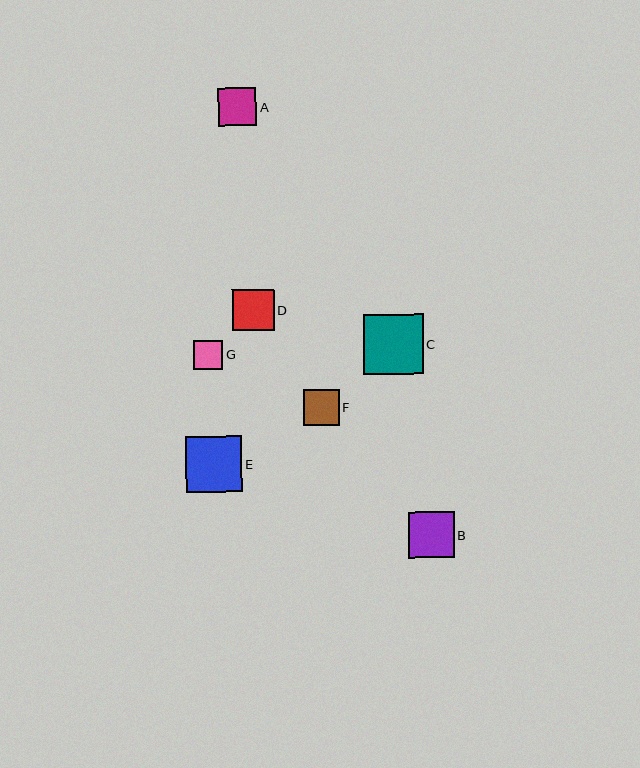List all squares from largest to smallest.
From largest to smallest: C, E, B, D, A, F, G.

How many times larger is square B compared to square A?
Square B is approximately 1.2 times the size of square A.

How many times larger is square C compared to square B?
Square C is approximately 1.3 times the size of square B.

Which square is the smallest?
Square G is the smallest with a size of approximately 29 pixels.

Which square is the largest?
Square C is the largest with a size of approximately 60 pixels.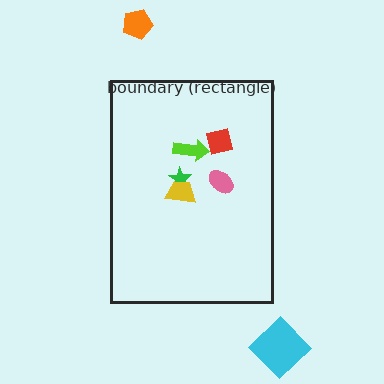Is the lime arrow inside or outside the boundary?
Inside.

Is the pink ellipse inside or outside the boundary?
Inside.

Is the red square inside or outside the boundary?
Inside.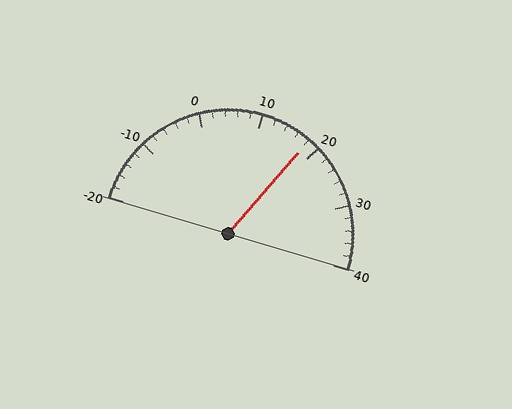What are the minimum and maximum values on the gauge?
The gauge ranges from -20 to 40.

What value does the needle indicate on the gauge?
The needle indicates approximately 18.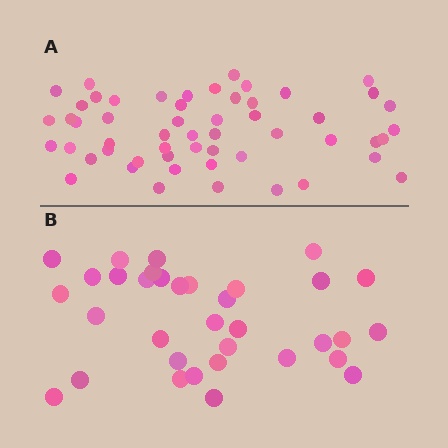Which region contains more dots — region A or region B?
Region A (the top region) has more dots.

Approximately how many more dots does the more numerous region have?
Region A has approximately 20 more dots than region B.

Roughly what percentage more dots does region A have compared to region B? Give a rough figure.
About 60% more.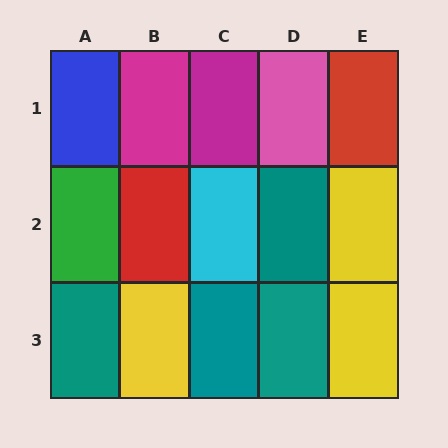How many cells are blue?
1 cell is blue.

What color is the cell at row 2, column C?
Cyan.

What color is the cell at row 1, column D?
Pink.